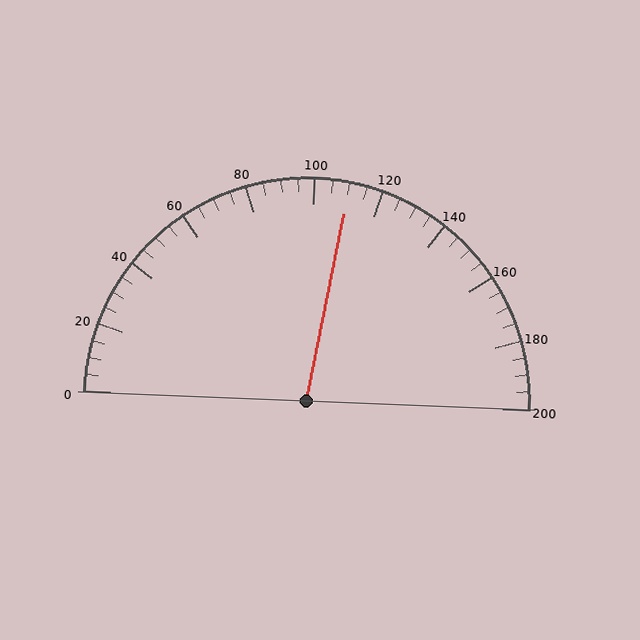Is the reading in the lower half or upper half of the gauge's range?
The reading is in the upper half of the range (0 to 200).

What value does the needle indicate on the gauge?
The needle indicates approximately 110.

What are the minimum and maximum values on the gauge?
The gauge ranges from 0 to 200.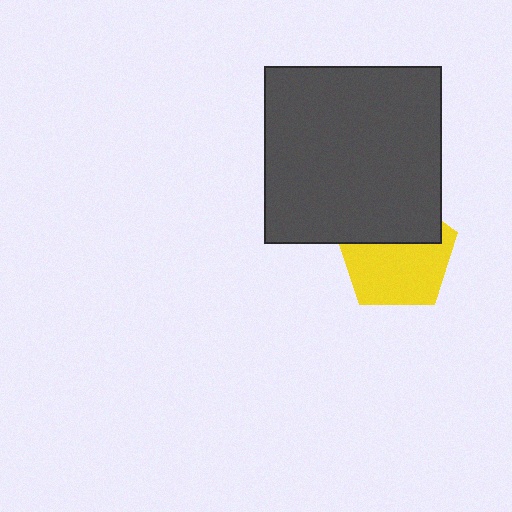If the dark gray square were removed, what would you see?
You would see the complete yellow pentagon.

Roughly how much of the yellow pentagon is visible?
About half of it is visible (roughly 62%).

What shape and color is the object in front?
The object in front is a dark gray square.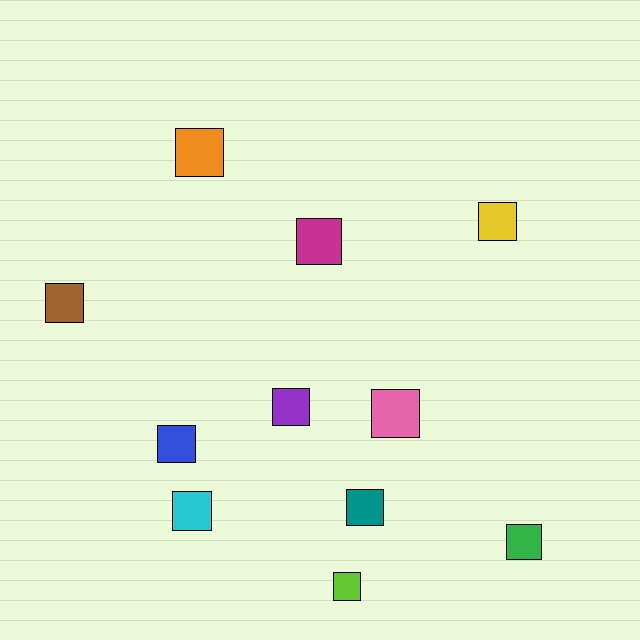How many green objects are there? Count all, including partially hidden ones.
There is 1 green object.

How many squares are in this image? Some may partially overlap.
There are 11 squares.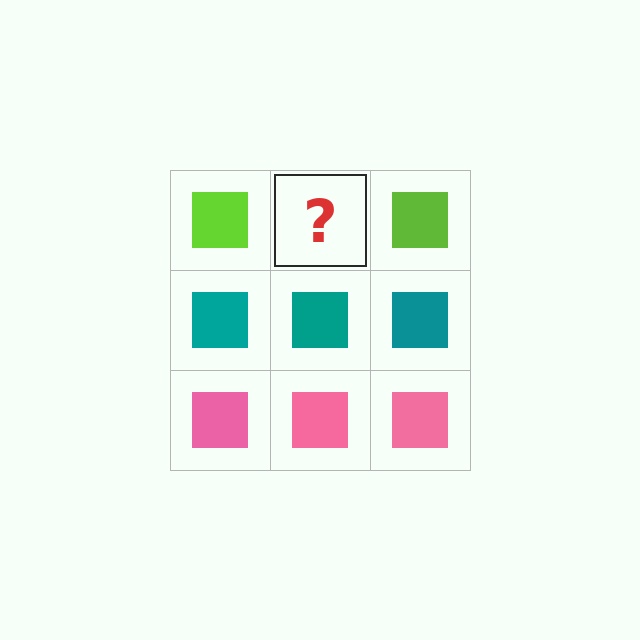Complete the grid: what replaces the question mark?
The question mark should be replaced with a lime square.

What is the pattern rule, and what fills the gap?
The rule is that each row has a consistent color. The gap should be filled with a lime square.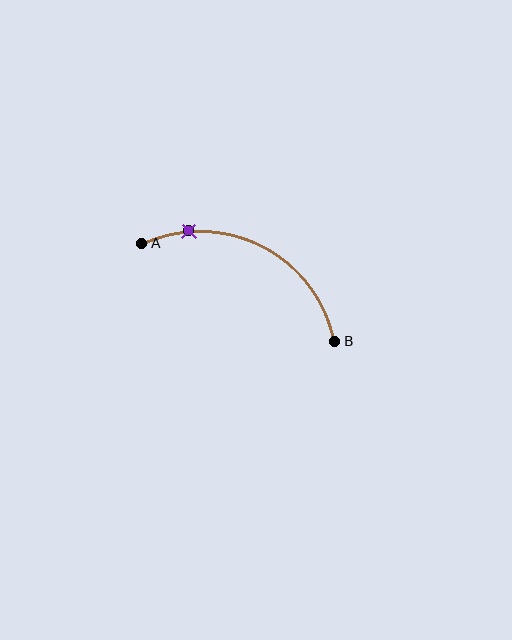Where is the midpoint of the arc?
The arc midpoint is the point on the curve farthest from the straight line joining A and B. It sits above that line.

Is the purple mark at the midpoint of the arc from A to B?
No. The purple mark lies on the arc but is closer to endpoint A. The arc midpoint would be at the point on the curve equidistant along the arc from both A and B.